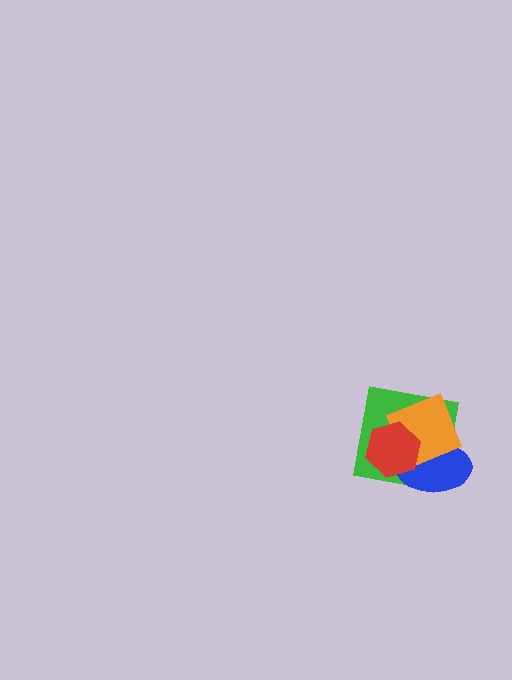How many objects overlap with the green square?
3 objects overlap with the green square.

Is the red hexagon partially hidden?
No, no other shape covers it.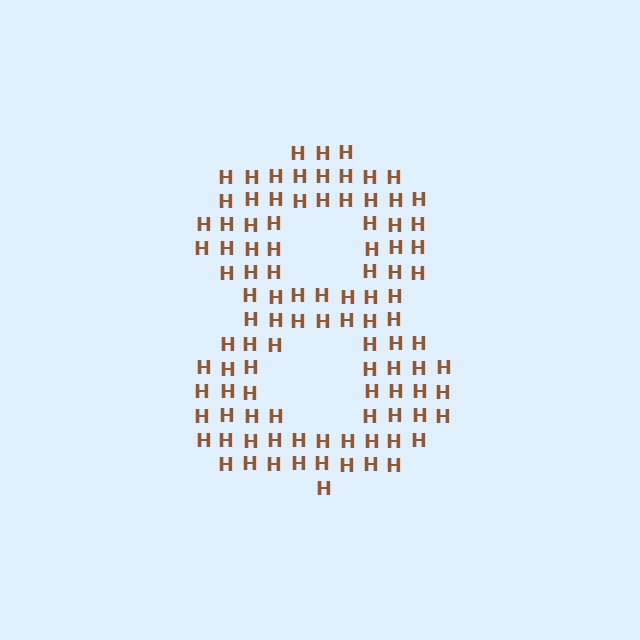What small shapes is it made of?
It is made of small letter H's.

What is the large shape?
The large shape is the digit 8.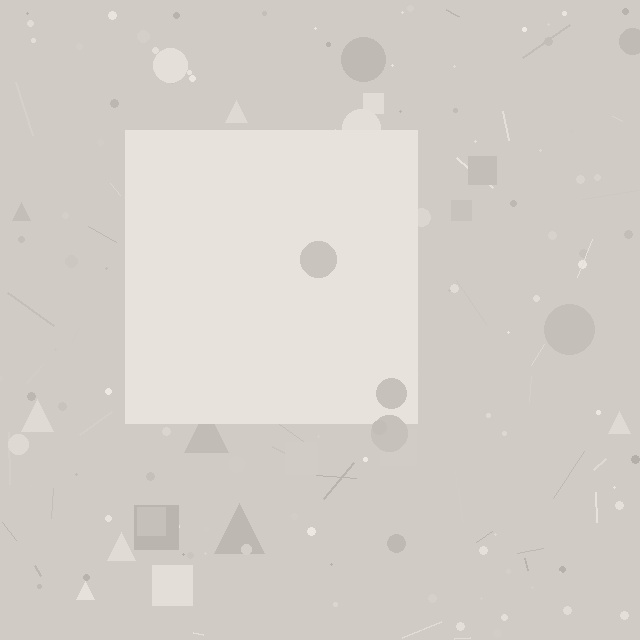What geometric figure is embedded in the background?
A square is embedded in the background.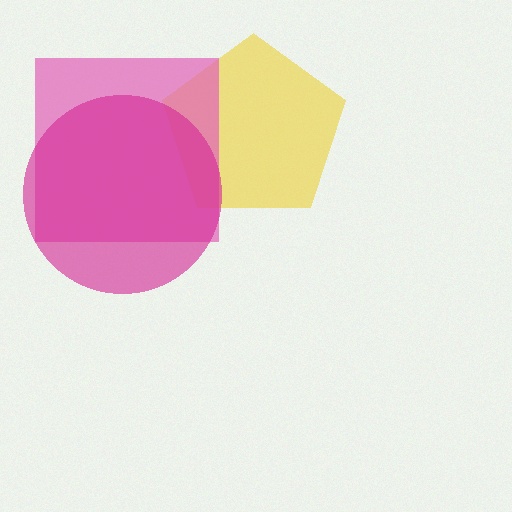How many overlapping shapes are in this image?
There are 3 overlapping shapes in the image.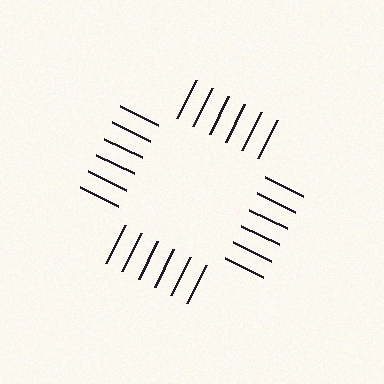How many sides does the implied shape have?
4 sides — the line-ends trace a square.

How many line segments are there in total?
24 — 6 along each of the 4 edges.